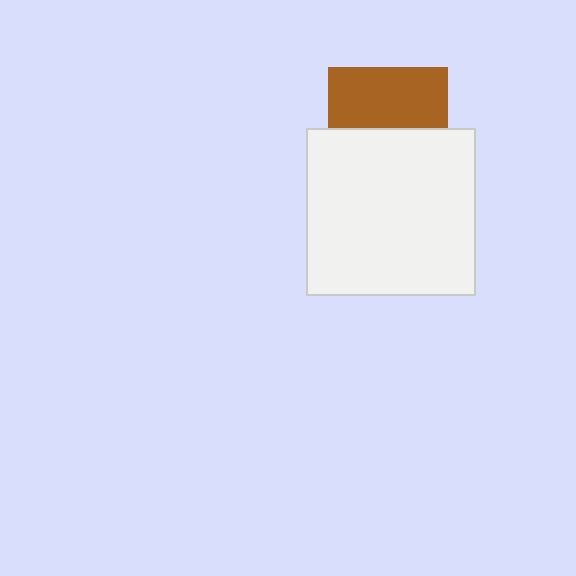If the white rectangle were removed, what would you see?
You would see the complete brown square.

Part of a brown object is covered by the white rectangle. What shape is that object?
It is a square.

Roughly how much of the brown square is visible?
About half of it is visible (roughly 50%).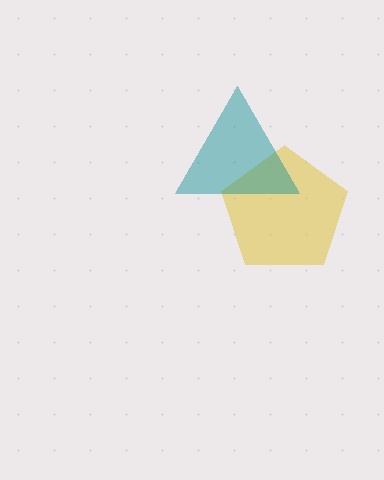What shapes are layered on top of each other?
The layered shapes are: a yellow pentagon, a teal triangle.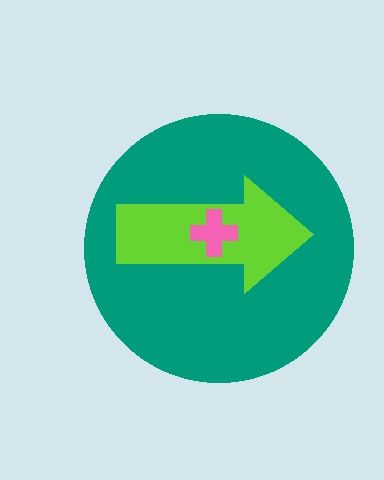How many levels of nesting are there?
3.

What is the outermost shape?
The teal circle.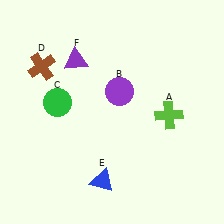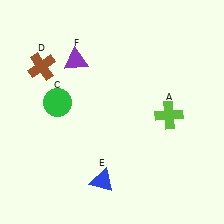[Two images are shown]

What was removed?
The purple circle (B) was removed in Image 2.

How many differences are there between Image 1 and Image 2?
There is 1 difference between the two images.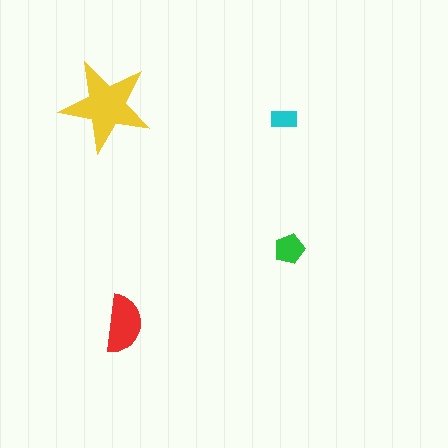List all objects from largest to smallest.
The yellow star, the red semicircle, the green pentagon, the cyan rectangle.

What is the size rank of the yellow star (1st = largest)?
1st.